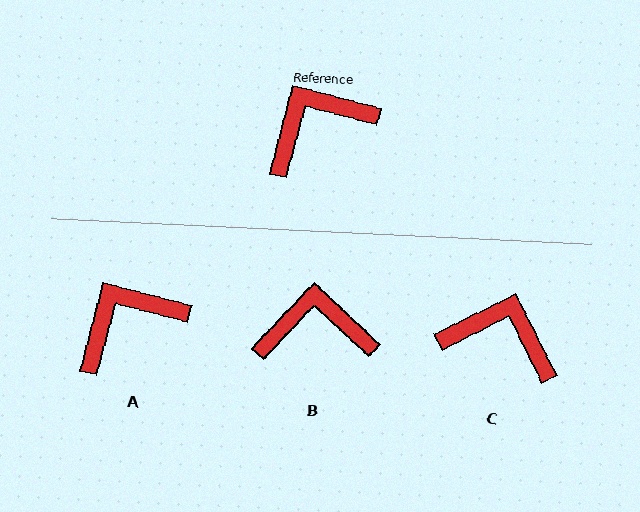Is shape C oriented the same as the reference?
No, it is off by about 49 degrees.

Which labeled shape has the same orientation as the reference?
A.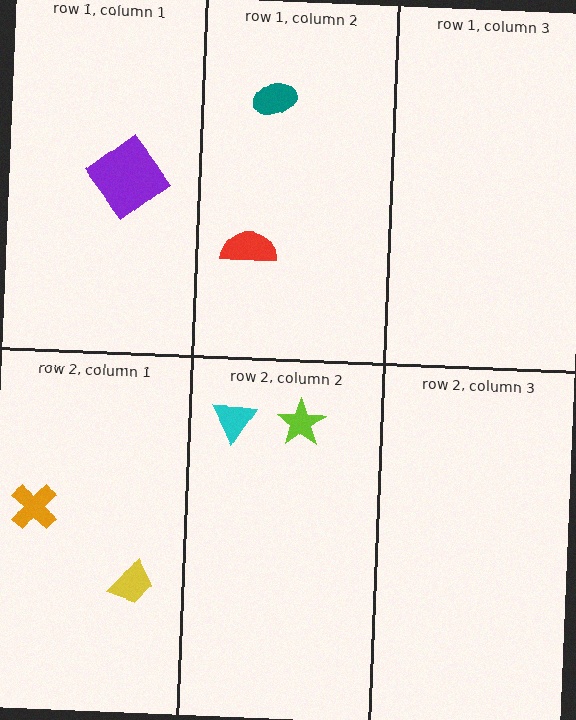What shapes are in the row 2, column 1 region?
The orange cross, the yellow trapezoid.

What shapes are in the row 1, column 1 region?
The purple diamond.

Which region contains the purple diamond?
The row 1, column 1 region.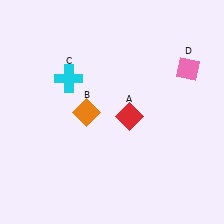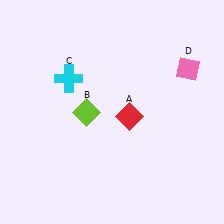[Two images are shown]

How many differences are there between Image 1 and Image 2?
There is 1 difference between the two images.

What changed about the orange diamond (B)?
In Image 1, B is orange. In Image 2, it changed to lime.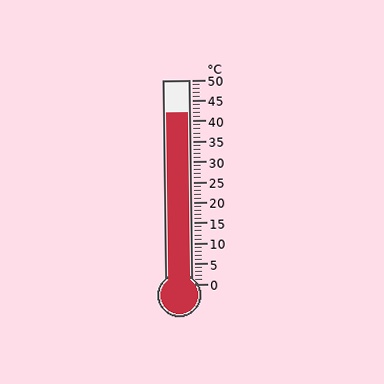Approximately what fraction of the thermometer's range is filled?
The thermometer is filled to approximately 85% of its range.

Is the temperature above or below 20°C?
The temperature is above 20°C.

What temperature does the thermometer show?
The thermometer shows approximately 42°C.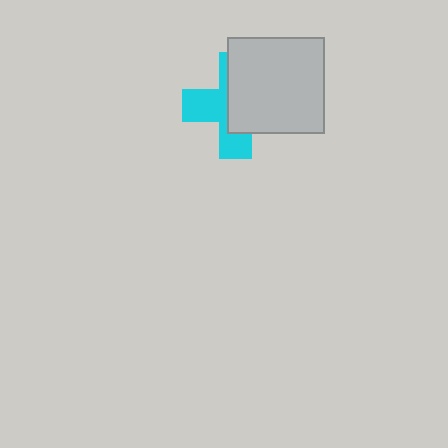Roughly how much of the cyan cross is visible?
About half of it is visible (roughly 46%).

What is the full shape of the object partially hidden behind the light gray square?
The partially hidden object is a cyan cross.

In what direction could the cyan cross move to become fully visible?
The cyan cross could move left. That would shift it out from behind the light gray square entirely.